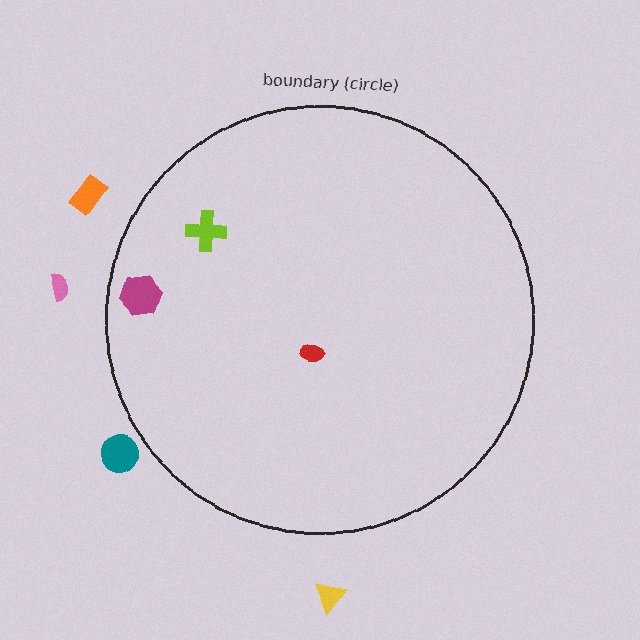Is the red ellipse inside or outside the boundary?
Inside.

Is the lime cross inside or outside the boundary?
Inside.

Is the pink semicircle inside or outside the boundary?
Outside.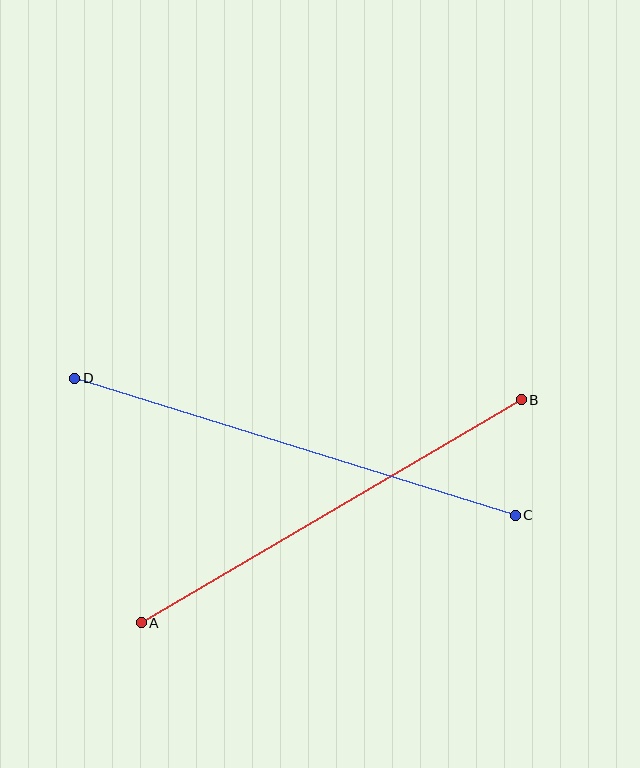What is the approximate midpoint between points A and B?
The midpoint is at approximately (331, 511) pixels.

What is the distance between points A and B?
The distance is approximately 440 pixels.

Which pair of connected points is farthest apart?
Points C and D are farthest apart.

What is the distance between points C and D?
The distance is approximately 462 pixels.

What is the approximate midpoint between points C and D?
The midpoint is at approximately (295, 447) pixels.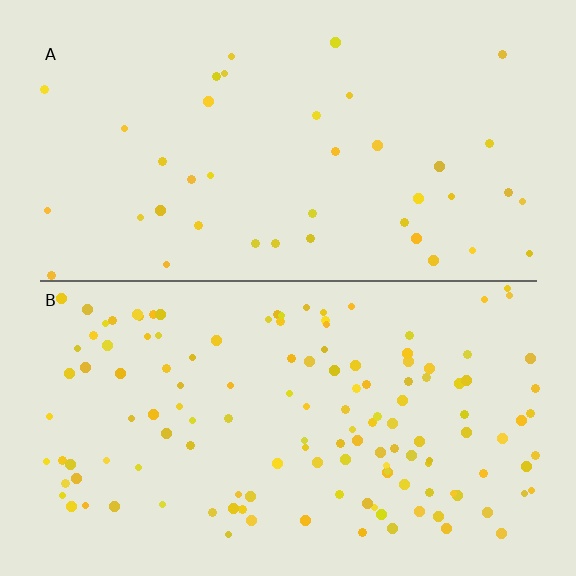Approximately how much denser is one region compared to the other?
Approximately 3.3× — region B over region A.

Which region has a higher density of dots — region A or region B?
B (the bottom).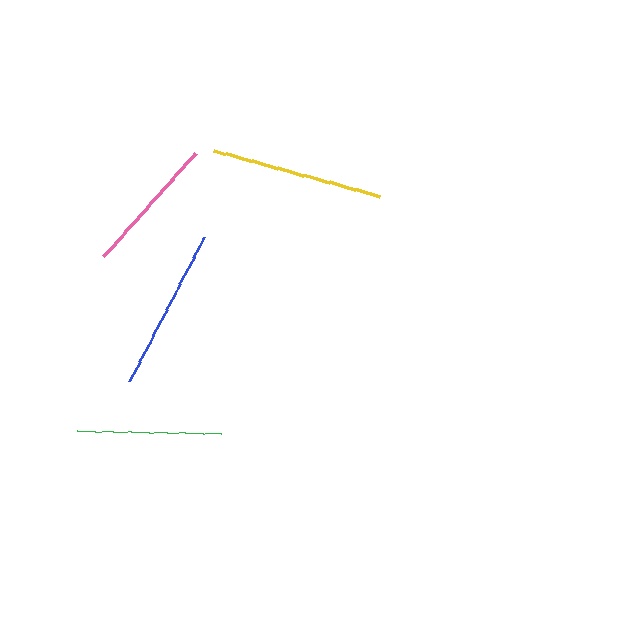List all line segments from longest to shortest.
From longest to shortest: yellow, blue, green, pink.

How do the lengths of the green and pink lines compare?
The green and pink lines are approximately the same length.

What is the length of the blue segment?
The blue segment is approximately 162 pixels long.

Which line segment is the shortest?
The pink line is the shortest at approximately 139 pixels.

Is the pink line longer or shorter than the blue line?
The blue line is longer than the pink line.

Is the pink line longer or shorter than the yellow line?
The yellow line is longer than the pink line.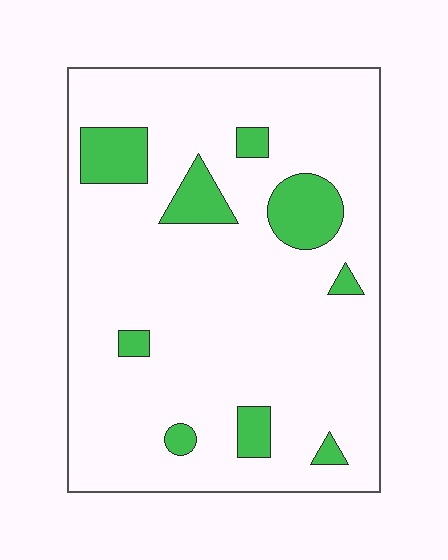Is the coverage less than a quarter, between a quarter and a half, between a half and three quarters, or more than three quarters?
Less than a quarter.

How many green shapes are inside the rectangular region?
9.